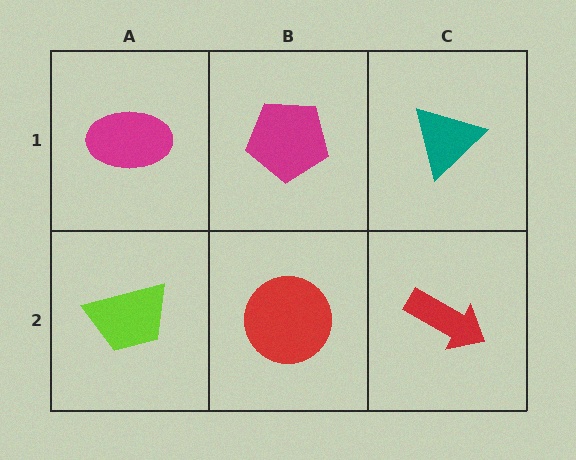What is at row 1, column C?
A teal triangle.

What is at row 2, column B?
A red circle.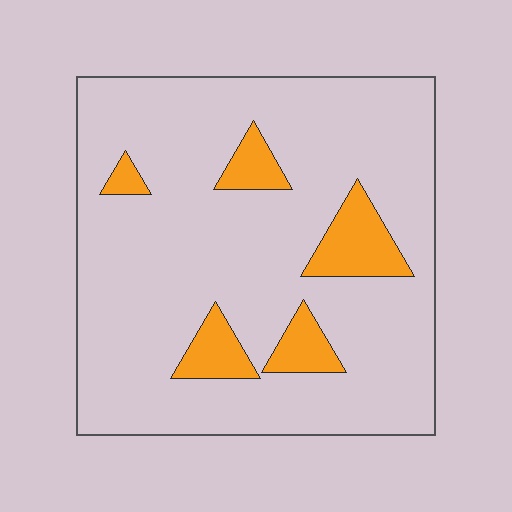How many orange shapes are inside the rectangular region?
5.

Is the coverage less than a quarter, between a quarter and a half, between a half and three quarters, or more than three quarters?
Less than a quarter.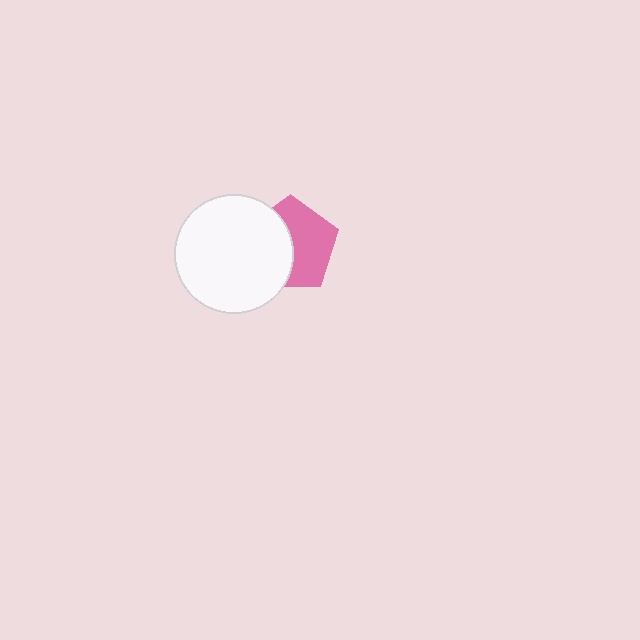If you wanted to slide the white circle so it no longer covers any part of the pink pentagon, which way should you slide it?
Slide it left — that is the most direct way to separate the two shapes.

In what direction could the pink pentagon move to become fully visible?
The pink pentagon could move right. That would shift it out from behind the white circle entirely.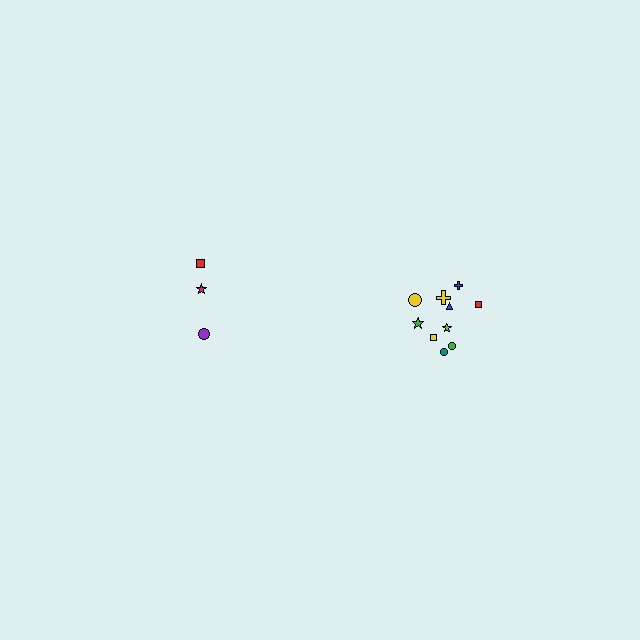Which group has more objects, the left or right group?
The right group.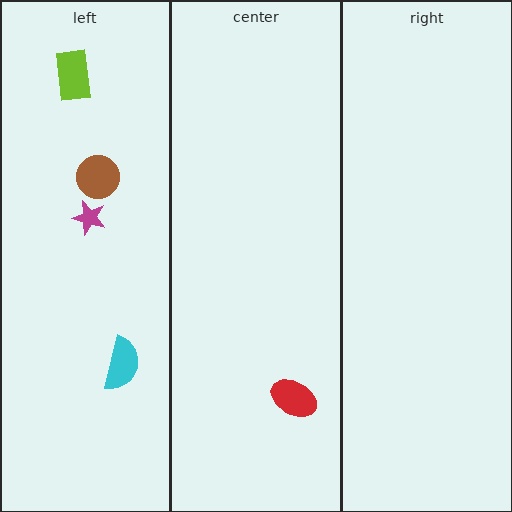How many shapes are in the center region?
1.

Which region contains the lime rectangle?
The left region.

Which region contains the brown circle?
The left region.